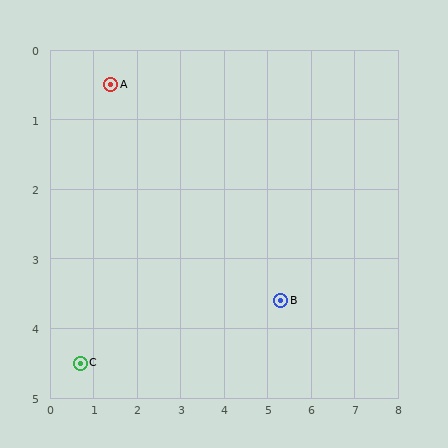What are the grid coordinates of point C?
Point C is at approximately (0.7, 4.5).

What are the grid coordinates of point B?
Point B is at approximately (5.3, 3.6).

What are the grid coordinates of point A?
Point A is at approximately (1.4, 0.5).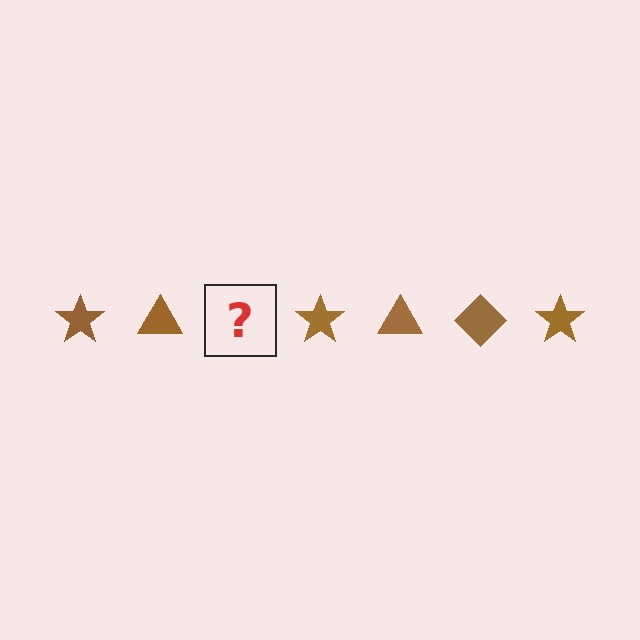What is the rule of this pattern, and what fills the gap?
The rule is that the pattern cycles through star, triangle, diamond shapes in brown. The gap should be filled with a brown diamond.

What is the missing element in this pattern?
The missing element is a brown diamond.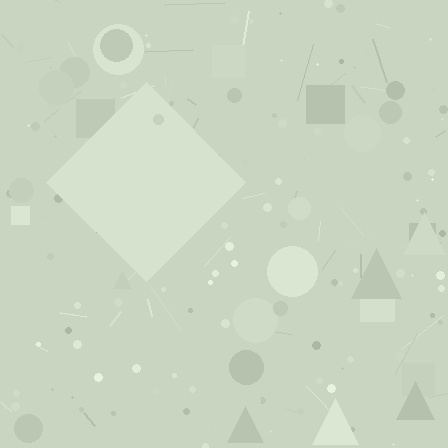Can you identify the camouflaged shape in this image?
The camouflaged shape is a diamond.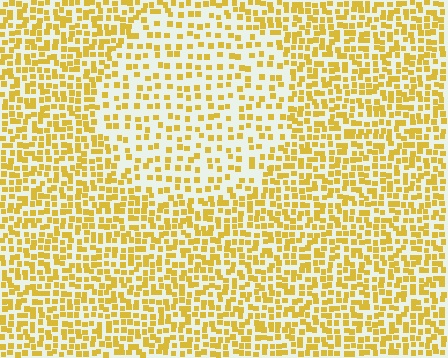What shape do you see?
I see a circle.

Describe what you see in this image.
The image contains small yellow elements arranged at two different densities. A circle-shaped region is visible where the elements are less densely packed than the surrounding area.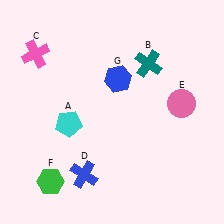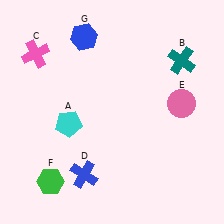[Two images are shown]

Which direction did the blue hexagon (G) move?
The blue hexagon (G) moved up.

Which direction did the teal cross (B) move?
The teal cross (B) moved right.